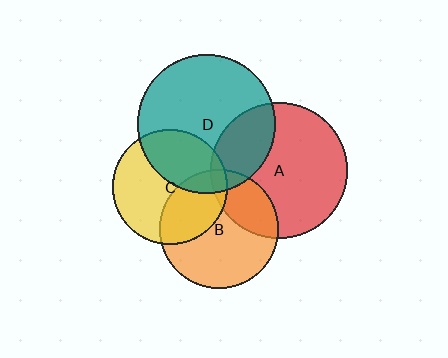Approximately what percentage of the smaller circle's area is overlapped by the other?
Approximately 5%.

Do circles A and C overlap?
Yes.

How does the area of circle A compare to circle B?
Approximately 1.3 times.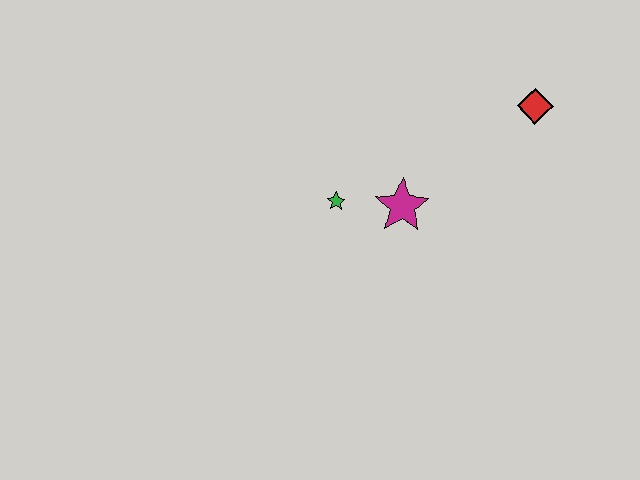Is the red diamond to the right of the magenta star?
Yes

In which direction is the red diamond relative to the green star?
The red diamond is to the right of the green star.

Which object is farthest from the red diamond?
The green star is farthest from the red diamond.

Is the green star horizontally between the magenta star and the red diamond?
No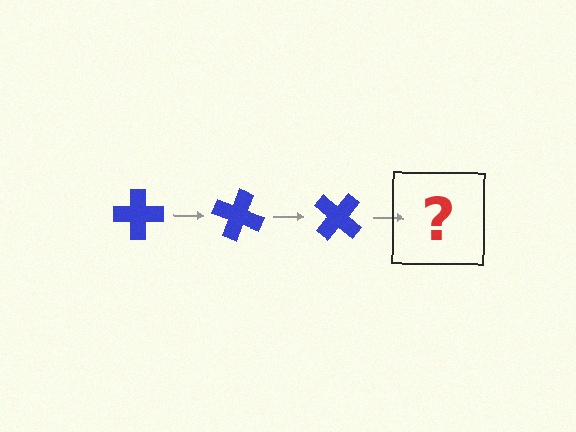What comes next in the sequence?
The next element should be a blue cross rotated 60 degrees.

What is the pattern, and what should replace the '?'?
The pattern is that the cross rotates 20 degrees each step. The '?' should be a blue cross rotated 60 degrees.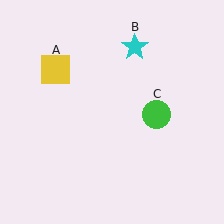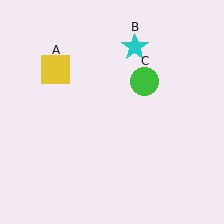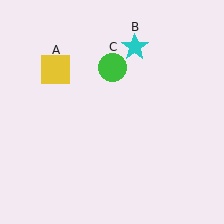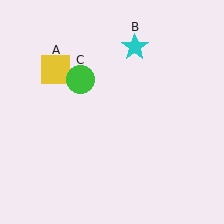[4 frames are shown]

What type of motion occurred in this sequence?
The green circle (object C) rotated counterclockwise around the center of the scene.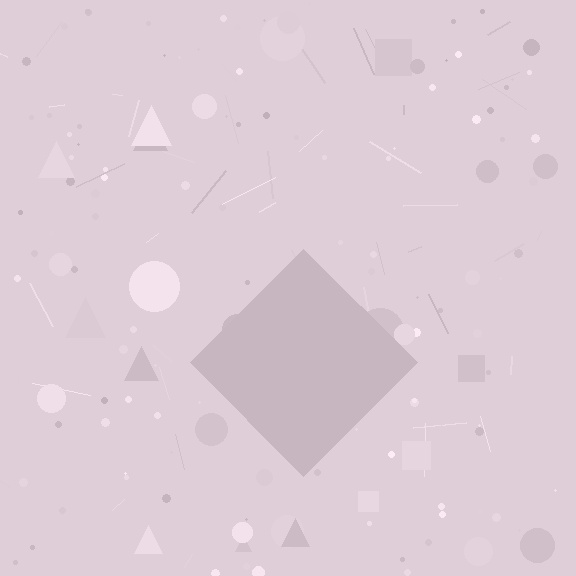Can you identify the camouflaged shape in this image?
The camouflaged shape is a diamond.